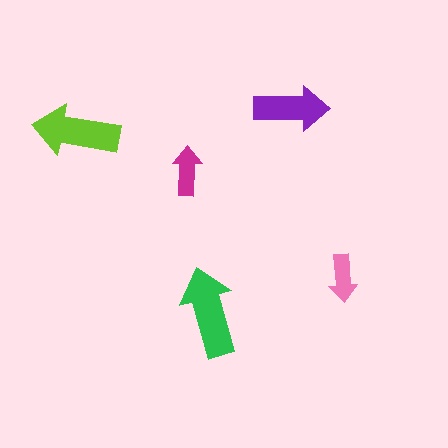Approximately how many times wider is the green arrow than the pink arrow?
About 2 times wider.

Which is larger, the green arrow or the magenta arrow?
The green one.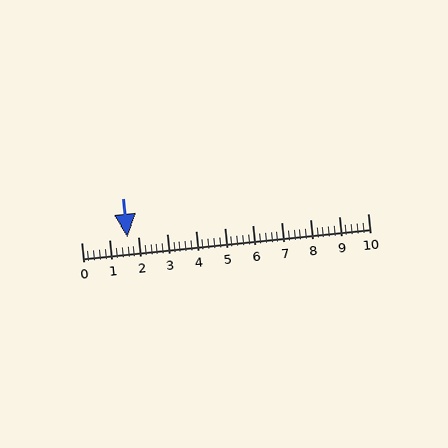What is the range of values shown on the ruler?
The ruler shows values from 0 to 10.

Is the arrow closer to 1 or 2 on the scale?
The arrow is closer to 2.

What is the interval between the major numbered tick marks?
The major tick marks are spaced 1 units apart.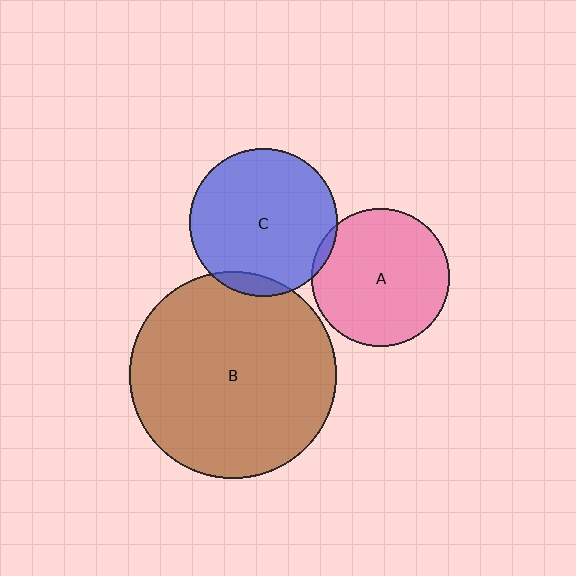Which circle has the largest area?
Circle B (brown).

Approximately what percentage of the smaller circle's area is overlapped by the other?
Approximately 5%.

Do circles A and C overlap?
Yes.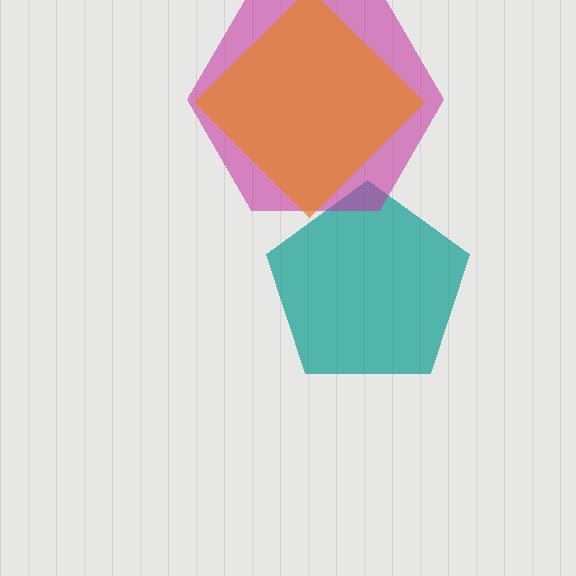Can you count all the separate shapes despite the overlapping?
Yes, there are 3 separate shapes.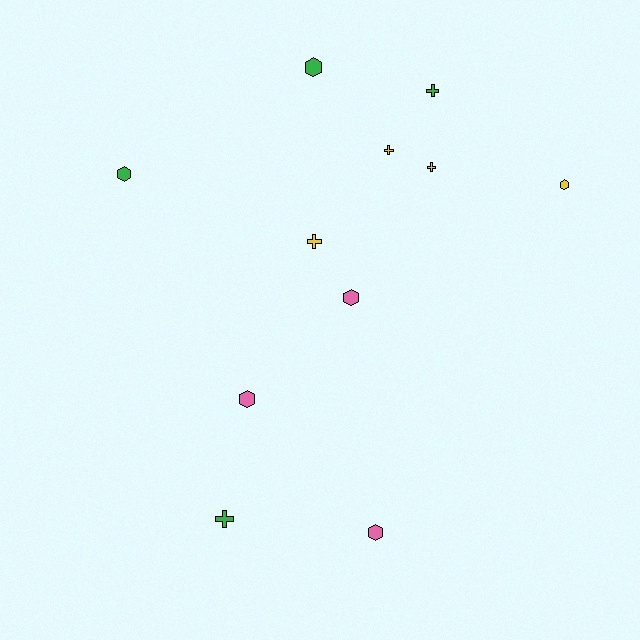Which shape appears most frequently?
Hexagon, with 6 objects.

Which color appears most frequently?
Yellow, with 4 objects.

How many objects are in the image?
There are 11 objects.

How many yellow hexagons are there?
There is 1 yellow hexagon.